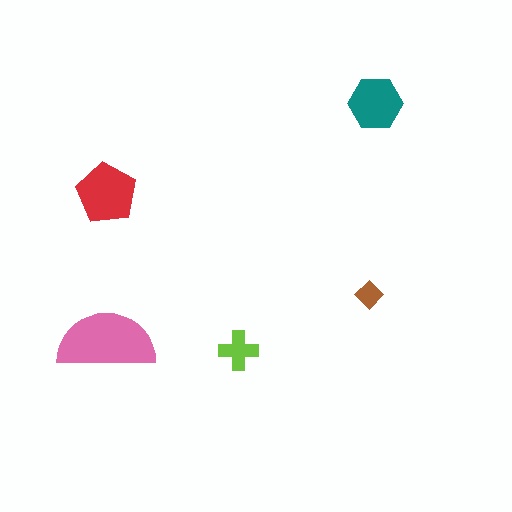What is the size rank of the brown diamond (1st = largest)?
5th.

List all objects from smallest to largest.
The brown diamond, the lime cross, the teal hexagon, the red pentagon, the pink semicircle.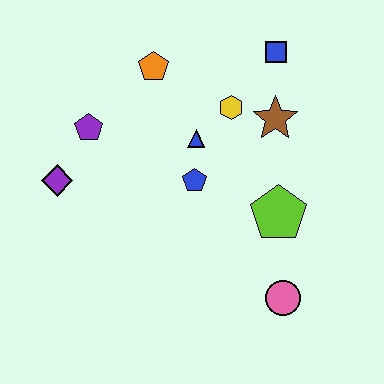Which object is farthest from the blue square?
The purple diamond is farthest from the blue square.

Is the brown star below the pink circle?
No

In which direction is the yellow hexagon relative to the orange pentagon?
The yellow hexagon is to the right of the orange pentagon.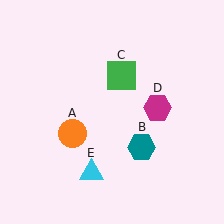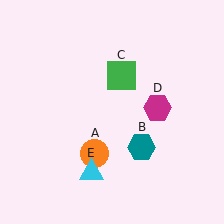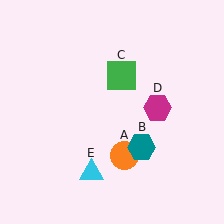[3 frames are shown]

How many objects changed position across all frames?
1 object changed position: orange circle (object A).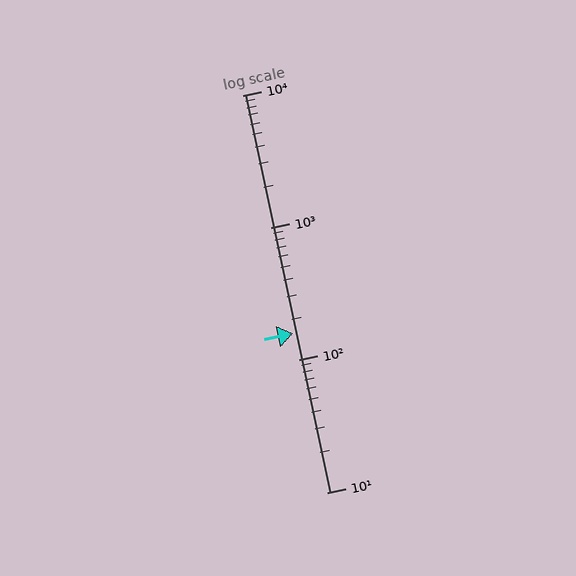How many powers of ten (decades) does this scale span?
The scale spans 3 decades, from 10 to 10000.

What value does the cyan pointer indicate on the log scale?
The pointer indicates approximately 160.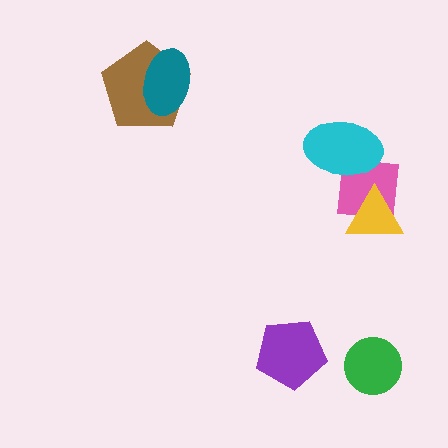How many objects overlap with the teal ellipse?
1 object overlaps with the teal ellipse.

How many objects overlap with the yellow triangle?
1 object overlaps with the yellow triangle.